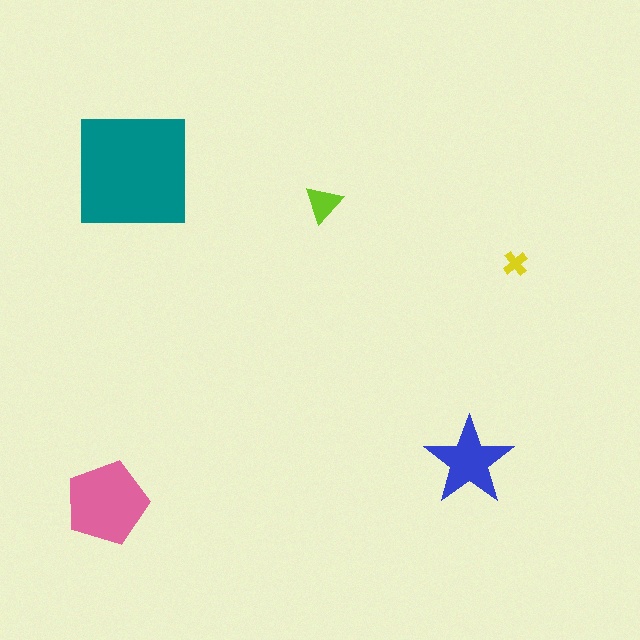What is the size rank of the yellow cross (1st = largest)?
5th.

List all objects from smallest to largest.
The yellow cross, the lime triangle, the blue star, the pink pentagon, the teal square.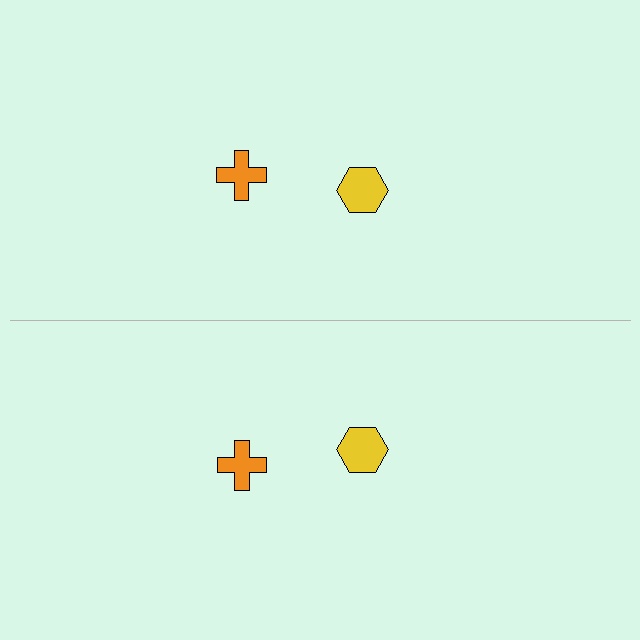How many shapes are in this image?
There are 4 shapes in this image.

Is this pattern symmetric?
Yes, this pattern has bilateral (reflection) symmetry.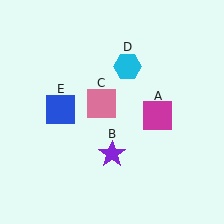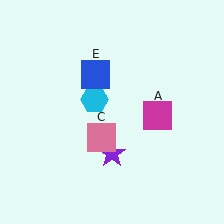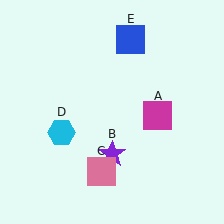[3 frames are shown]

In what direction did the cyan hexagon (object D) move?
The cyan hexagon (object D) moved down and to the left.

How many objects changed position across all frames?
3 objects changed position: pink square (object C), cyan hexagon (object D), blue square (object E).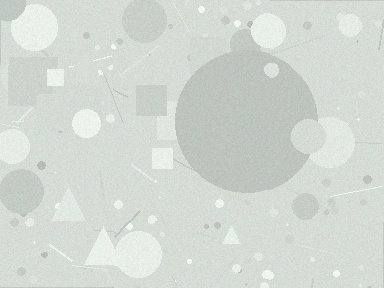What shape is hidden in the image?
A circle is hidden in the image.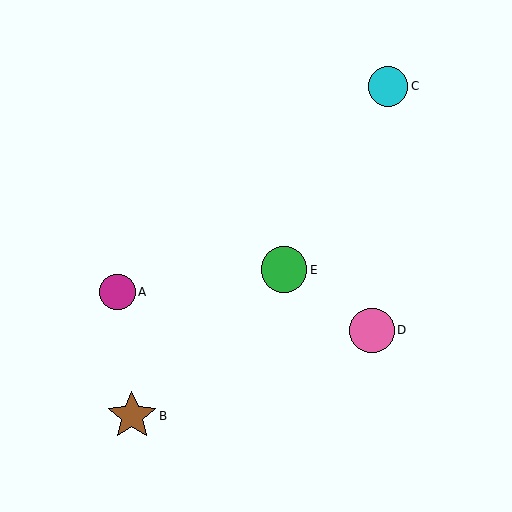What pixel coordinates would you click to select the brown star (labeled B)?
Click at (132, 416) to select the brown star B.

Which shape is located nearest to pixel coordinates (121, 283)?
The magenta circle (labeled A) at (118, 292) is nearest to that location.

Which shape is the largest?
The brown star (labeled B) is the largest.